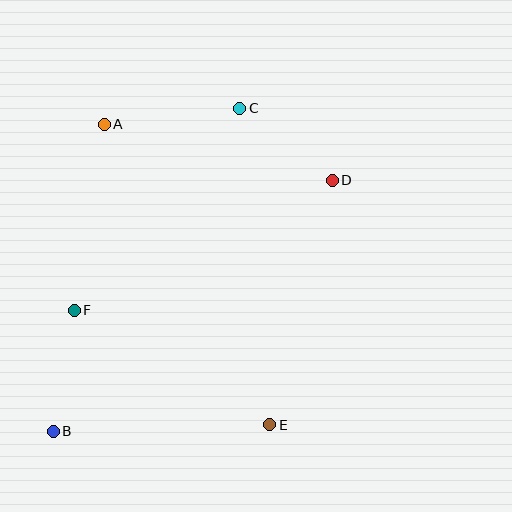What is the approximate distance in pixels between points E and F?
The distance between E and F is approximately 227 pixels.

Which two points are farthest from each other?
Points B and D are farthest from each other.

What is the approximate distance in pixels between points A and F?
The distance between A and F is approximately 189 pixels.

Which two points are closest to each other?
Points C and D are closest to each other.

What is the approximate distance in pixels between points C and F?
The distance between C and F is approximately 261 pixels.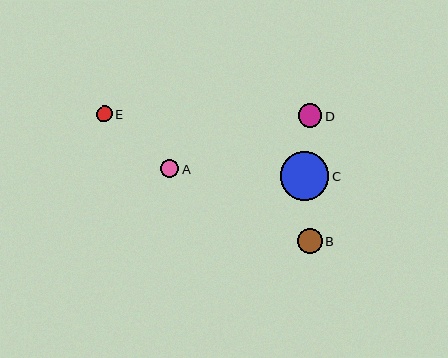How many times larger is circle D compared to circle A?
Circle D is approximately 1.3 times the size of circle A.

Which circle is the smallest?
Circle E is the smallest with a size of approximately 16 pixels.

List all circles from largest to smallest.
From largest to smallest: C, B, D, A, E.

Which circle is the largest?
Circle C is the largest with a size of approximately 48 pixels.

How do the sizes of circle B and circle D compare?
Circle B and circle D are approximately the same size.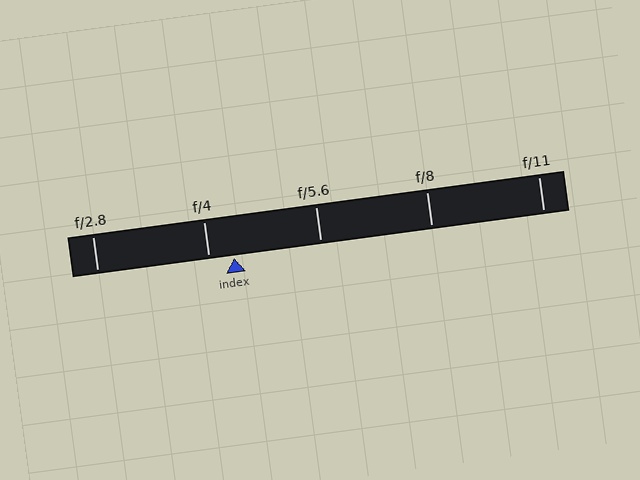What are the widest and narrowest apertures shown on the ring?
The widest aperture shown is f/2.8 and the narrowest is f/11.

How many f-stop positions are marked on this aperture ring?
There are 5 f-stop positions marked.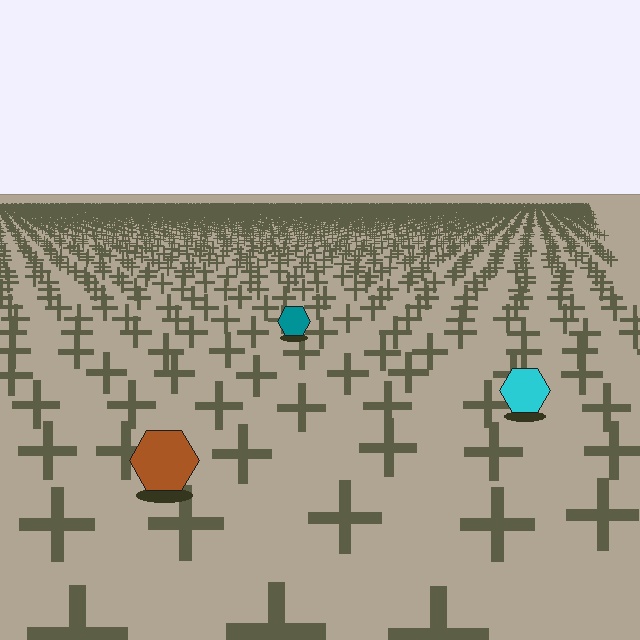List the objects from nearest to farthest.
From nearest to farthest: the brown hexagon, the cyan hexagon, the teal hexagon.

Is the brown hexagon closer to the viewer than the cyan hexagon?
Yes. The brown hexagon is closer — you can tell from the texture gradient: the ground texture is coarser near it.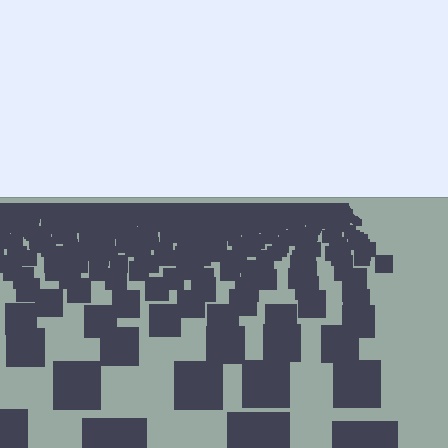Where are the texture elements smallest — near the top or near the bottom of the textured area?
Near the top.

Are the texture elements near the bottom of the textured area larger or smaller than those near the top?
Larger. Near the bottom, elements are closer to the viewer and appear at a bigger on-screen size.